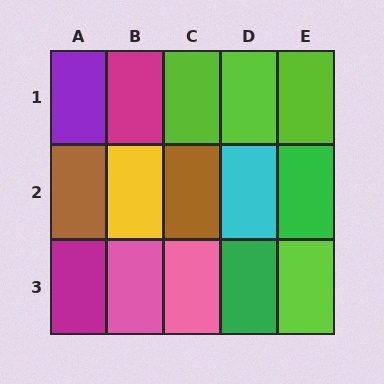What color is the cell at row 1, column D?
Lime.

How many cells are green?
2 cells are green.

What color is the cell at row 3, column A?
Magenta.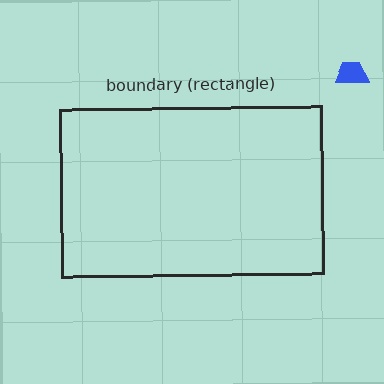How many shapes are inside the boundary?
0 inside, 1 outside.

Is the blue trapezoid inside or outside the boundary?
Outside.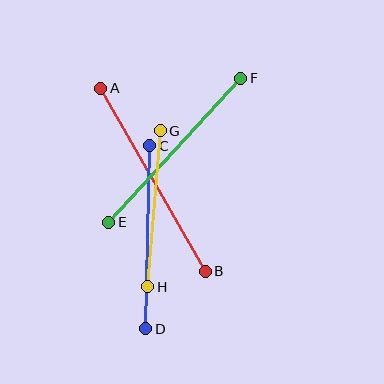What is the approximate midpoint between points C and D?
The midpoint is at approximately (148, 237) pixels.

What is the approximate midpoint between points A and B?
The midpoint is at approximately (153, 180) pixels.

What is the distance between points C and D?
The distance is approximately 183 pixels.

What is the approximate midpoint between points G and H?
The midpoint is at approximately (154, 209) pixels.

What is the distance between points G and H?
The distance is approximately 156 pixels.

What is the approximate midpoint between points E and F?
The midpoint is at approximately (175, 150) pixels.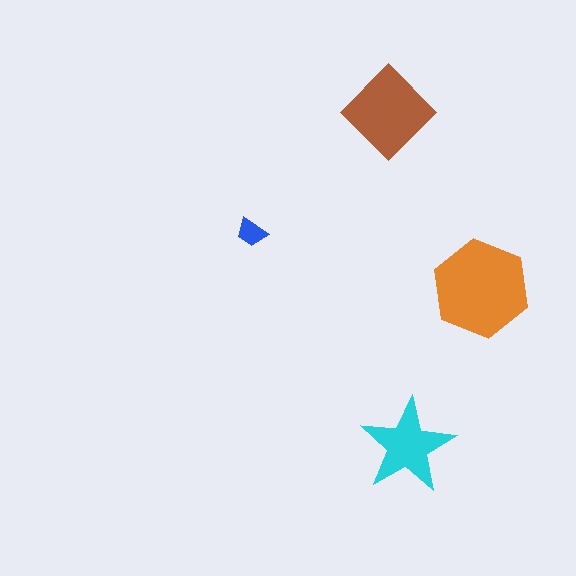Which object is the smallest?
The blue trapezoid.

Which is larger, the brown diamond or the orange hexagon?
The orange hexagon.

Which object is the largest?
The orange hexagon.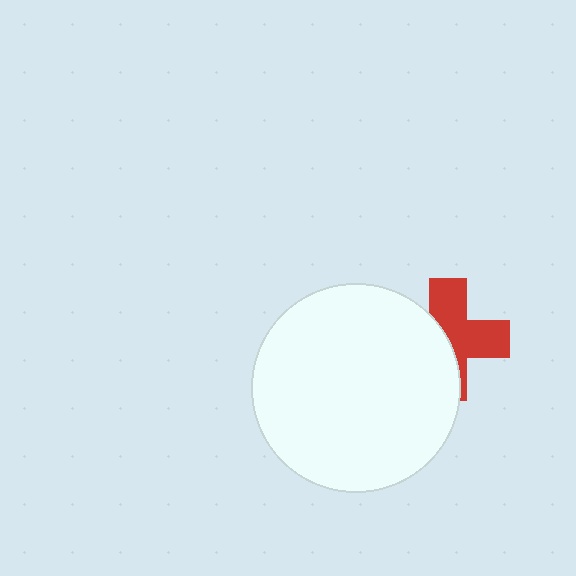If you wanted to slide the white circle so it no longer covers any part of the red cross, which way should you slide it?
Slide it left — that is the most direct way to separate the two shapes.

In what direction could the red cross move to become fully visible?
The red cross could move right. That would shift it out from behind the white circle entirely.